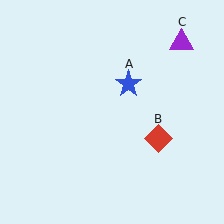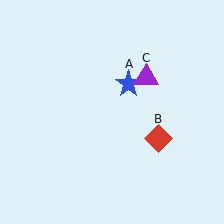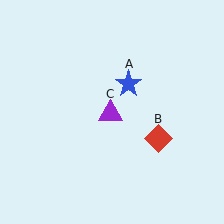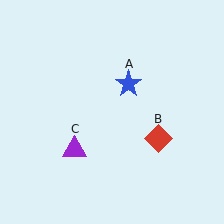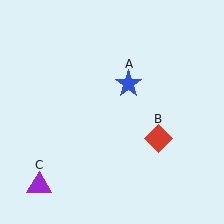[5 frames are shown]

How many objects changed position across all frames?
1 object changed position: purple triangle (object C).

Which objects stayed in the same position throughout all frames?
Blue star (object A) and red diamond (object B) remained stationary.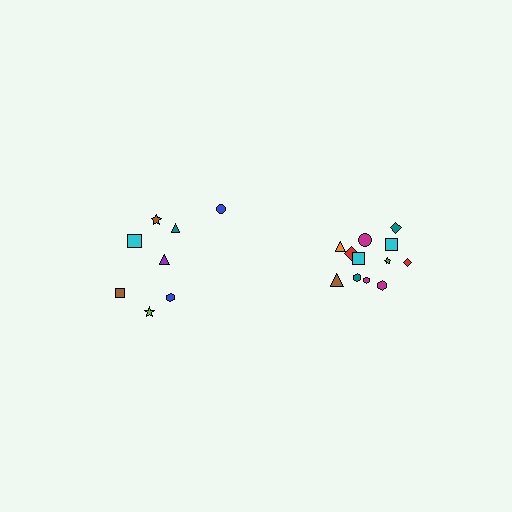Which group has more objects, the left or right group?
The right group.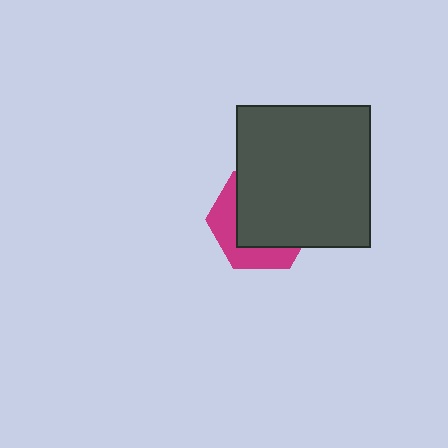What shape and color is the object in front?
The object in front is a dark gray rectangle.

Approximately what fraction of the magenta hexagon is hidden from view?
Roughly 65% of the magenta hexagon is hidden behind the dark gray rectangle.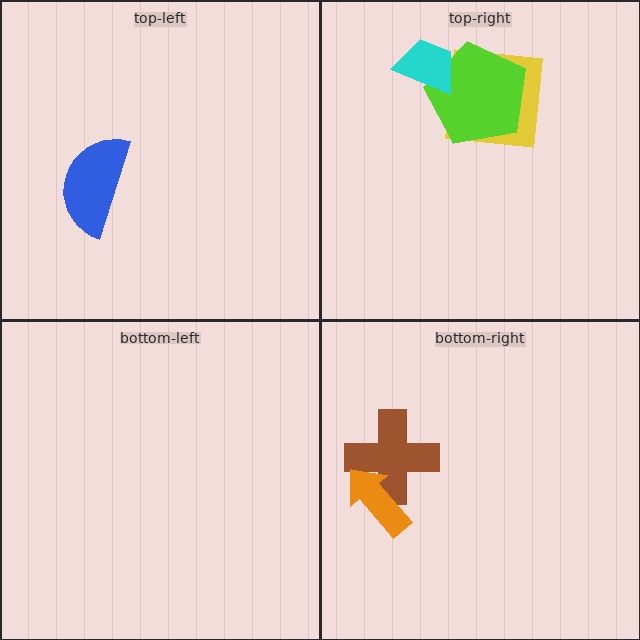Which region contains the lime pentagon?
The top-right region.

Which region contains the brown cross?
The bottom-right region.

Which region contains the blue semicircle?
The top-left region.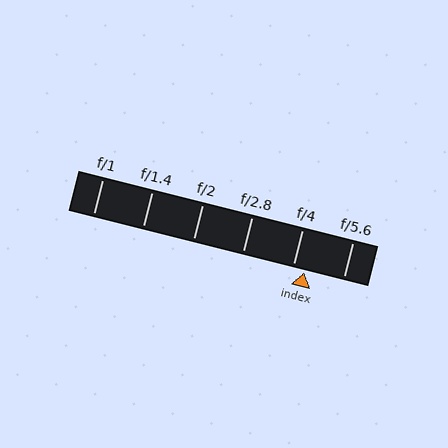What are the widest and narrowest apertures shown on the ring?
The widest aperture shown is f/1 and the narrowest is f/5.6.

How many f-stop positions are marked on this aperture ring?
There are 6 f-stop positions marked.